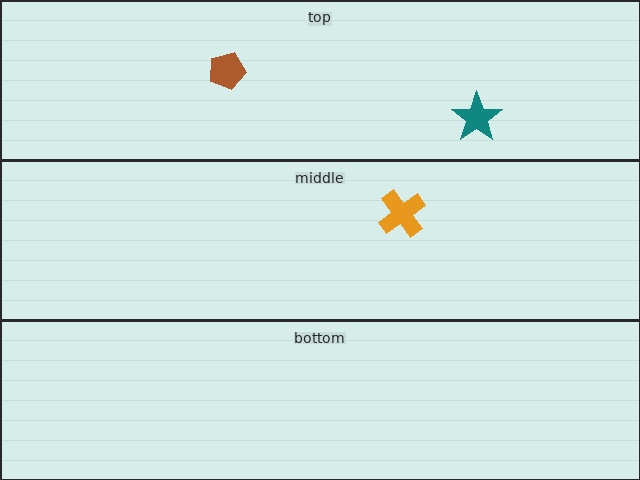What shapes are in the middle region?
The orange cross.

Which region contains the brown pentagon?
The top region.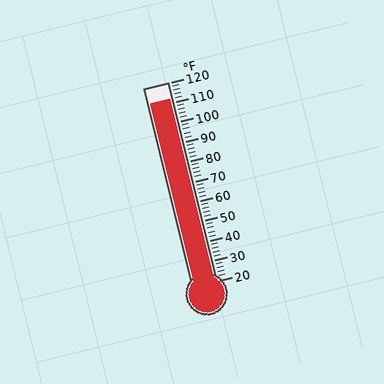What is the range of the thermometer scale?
The thermometer scale ranges from 20°F to 120°F.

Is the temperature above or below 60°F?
The temperature is above 60°F.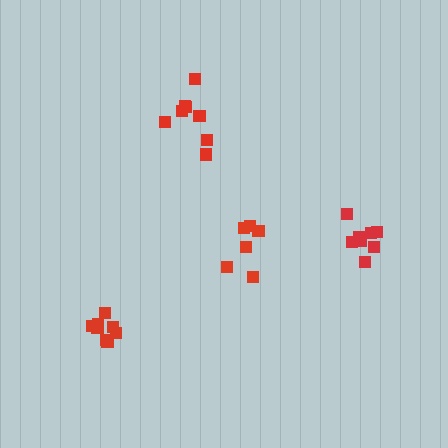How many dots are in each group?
Group 1: 8 dots, Group 2: 6 dots, Group 3: 8 dots, Group 4: 8 dots (30 total).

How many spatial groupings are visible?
There are 4 spatial groupings.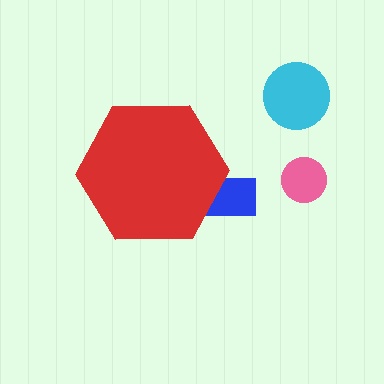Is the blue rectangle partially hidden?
Yes, the blue rectangle is partially hidden behind the red hexagon.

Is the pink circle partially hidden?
No, the pink circle is fully visible.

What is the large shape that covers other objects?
A red hexagon.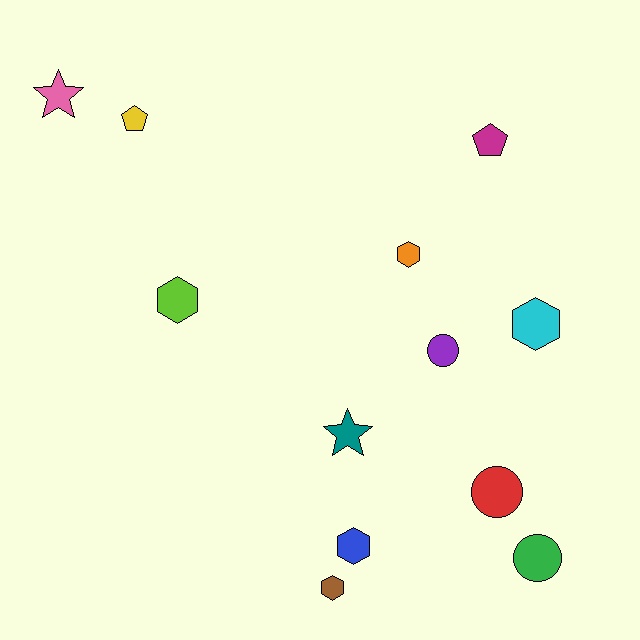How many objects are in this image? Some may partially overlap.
There are 12 objects.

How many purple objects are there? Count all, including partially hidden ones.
There is 1 purple object.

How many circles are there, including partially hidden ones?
There are 3 circles.